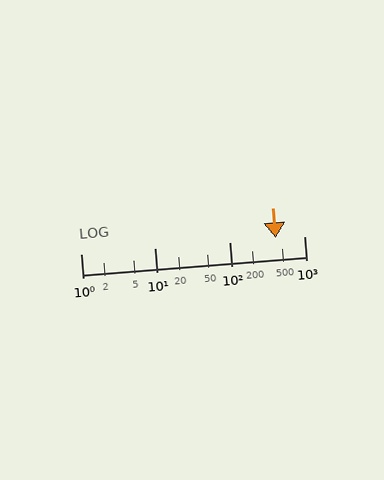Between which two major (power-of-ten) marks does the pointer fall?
The pointer is between 100 and 1000.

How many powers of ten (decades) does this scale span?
The scale spans 3 decades, from 1 to 1000.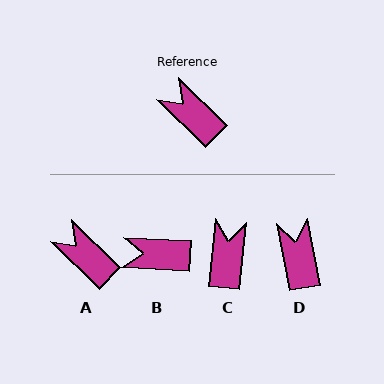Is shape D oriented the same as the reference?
No, it is off by about 35 degrees.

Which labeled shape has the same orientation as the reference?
A.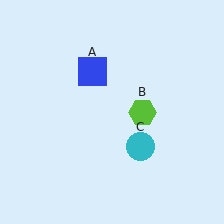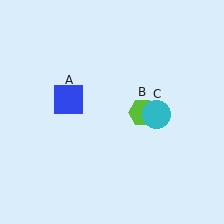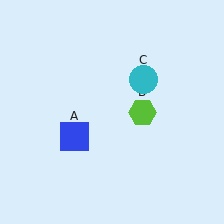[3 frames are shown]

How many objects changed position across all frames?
2 objects changed position: blue square (object A), cyan circle (object C).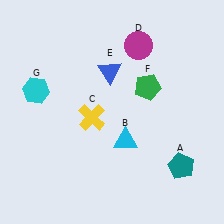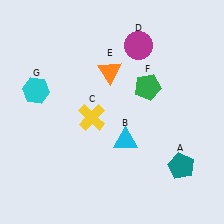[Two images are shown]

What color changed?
The triangle (E) changed from blue in Image 1 to orange in Image 2.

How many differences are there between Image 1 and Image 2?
There is 1 difference between the two images.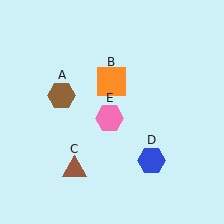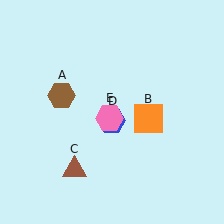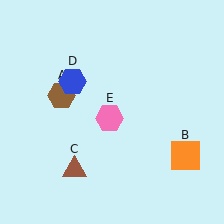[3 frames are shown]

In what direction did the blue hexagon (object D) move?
The blue hexagon (object D) moved up and to the left.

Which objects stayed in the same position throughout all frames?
Brown hexagon (object A) and brown triangle (object C) and pink hexagon (object E) remained stationary.